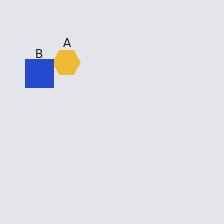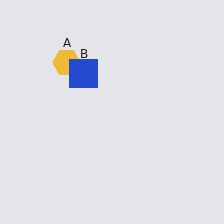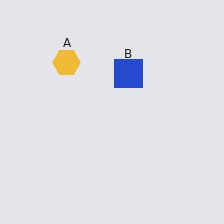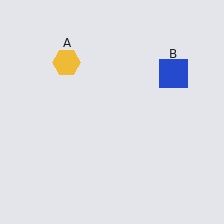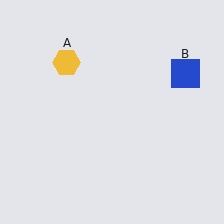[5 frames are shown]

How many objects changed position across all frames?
1 object changed position: blue square (object B).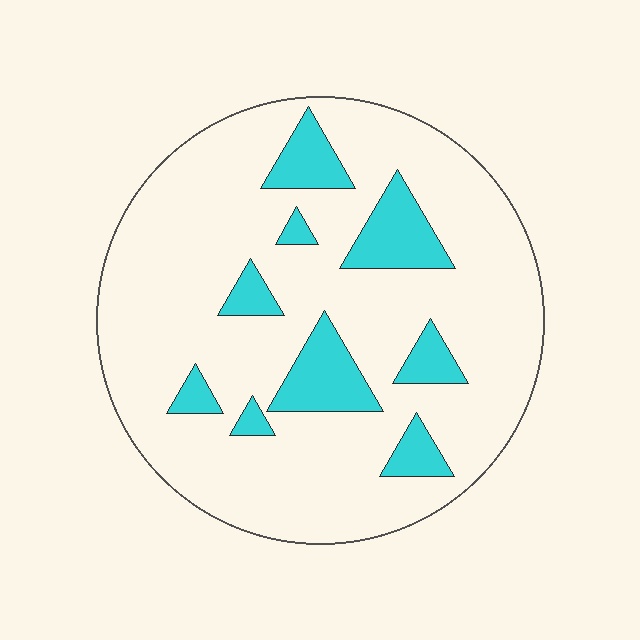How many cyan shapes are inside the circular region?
9.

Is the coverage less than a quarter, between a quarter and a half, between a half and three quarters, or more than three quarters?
Less than a quarter.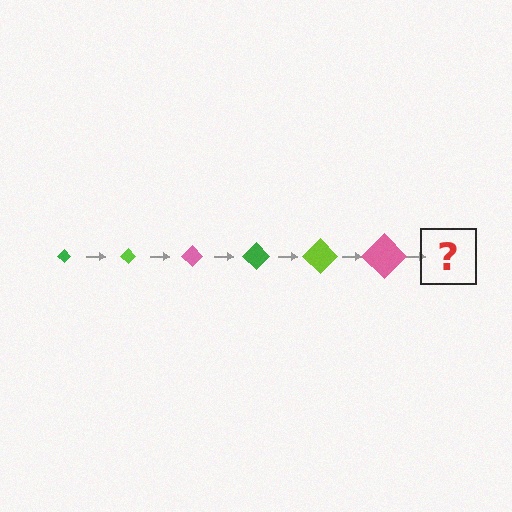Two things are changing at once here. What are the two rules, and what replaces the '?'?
The two rules are that the diamond grows larger each step and the color cycles through green, lime, and pink. The '?' should be a green diamond, larger than the previous one.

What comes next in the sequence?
The next element should be a green diamond, larger than the previous one.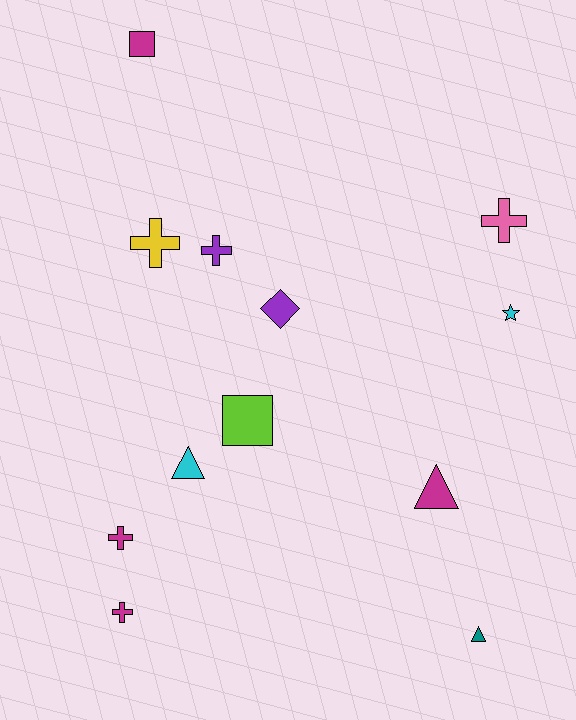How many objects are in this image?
There are 12 objects.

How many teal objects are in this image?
There is 1 teal object.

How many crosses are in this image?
There are 5 crosses.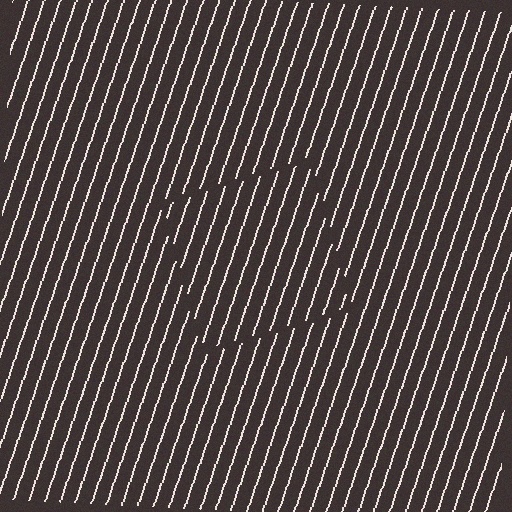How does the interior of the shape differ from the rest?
The interior of the shape contains the same grating, shifted by half a period — the contour is defined by the phase discontinuity where line-ends from the inner and outer gratings abut.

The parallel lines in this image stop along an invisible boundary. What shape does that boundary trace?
An illusory square. The interior of the shape contains the same grating, shifted by half a period — the contour is defined by the phase discontinuity where line-ends from the inner and outer gratings abut.